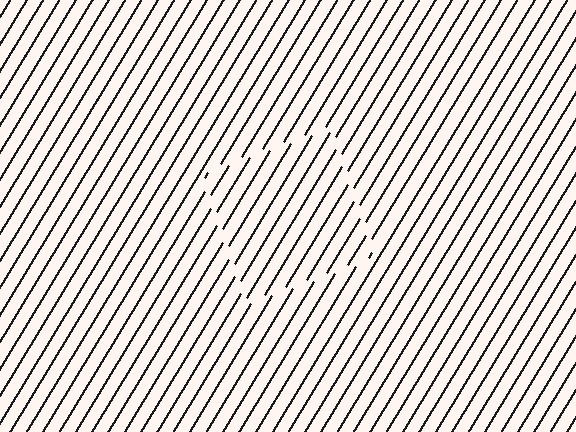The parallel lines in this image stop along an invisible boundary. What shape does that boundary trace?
An illusory square. The interior of the shape contains the same grating, shifted by half a period — the contour is defined by the phase discontinuity where line-ends from the inner and outer gratings abut.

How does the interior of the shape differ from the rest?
The interior of the shape contains the same grating, shifted by half a period — the contour is defined by the phase discontinuity where line-ends from the inner and outer gratings abut.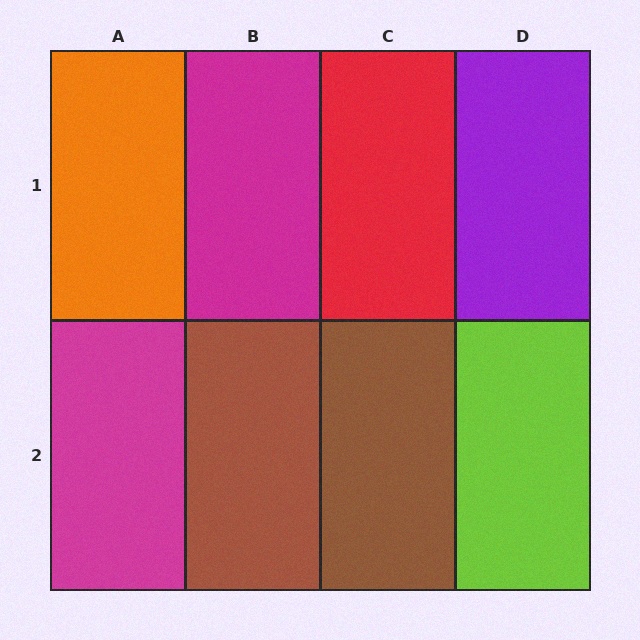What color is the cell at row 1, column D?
Purple.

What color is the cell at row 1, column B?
Magenta.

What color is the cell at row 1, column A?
Orange.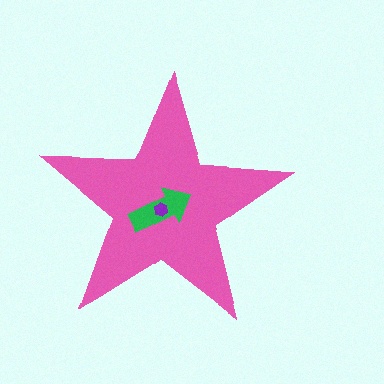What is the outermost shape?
The pink star.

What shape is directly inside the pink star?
The green arrow.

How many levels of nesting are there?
3.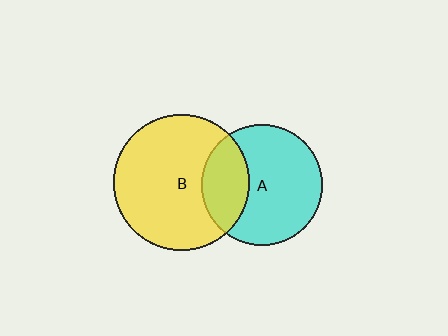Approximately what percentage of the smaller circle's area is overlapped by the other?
Approximately 30%.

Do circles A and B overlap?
Yes.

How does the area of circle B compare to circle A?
Approximately 1.3 times.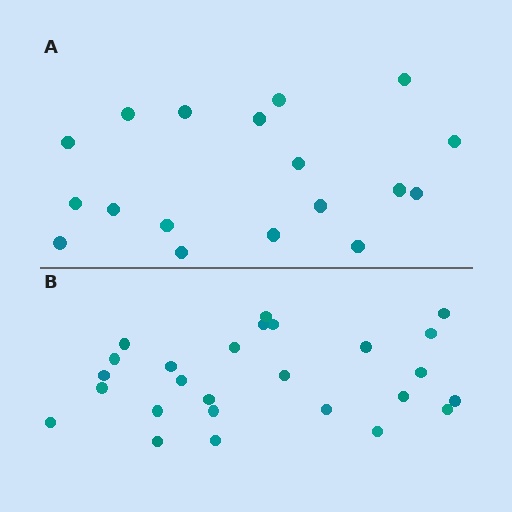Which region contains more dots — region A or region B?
Region B (the bottom region) has more dots.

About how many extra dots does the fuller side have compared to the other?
Region B has roughly 8 or so more dots than region A.